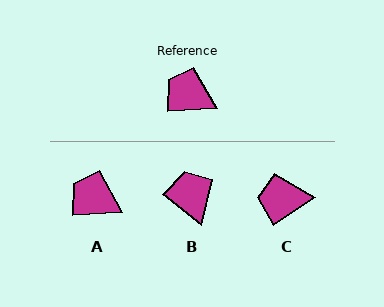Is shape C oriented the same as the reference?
No, it is off by about 30 degrees.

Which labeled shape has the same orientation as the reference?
A.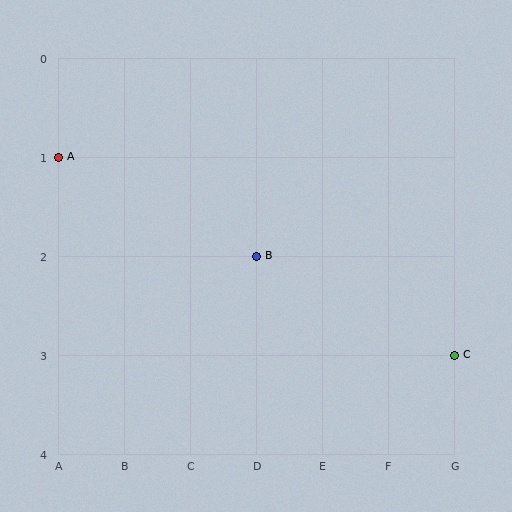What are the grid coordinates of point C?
Point C is at grid coordinates (G, 3).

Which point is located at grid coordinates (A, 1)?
Point A is at (A, 1).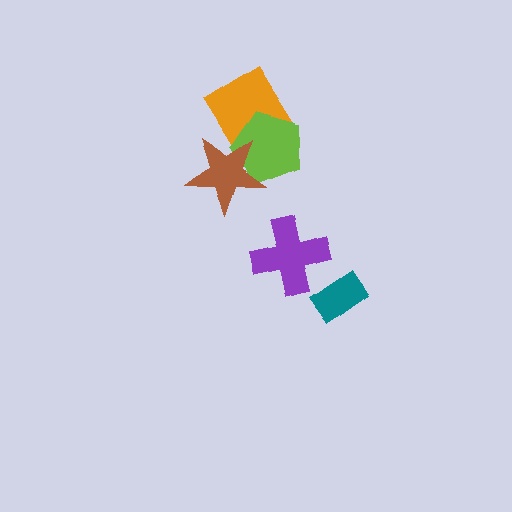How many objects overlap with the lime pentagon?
2 objects overlap with the lime pentagon.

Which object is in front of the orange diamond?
The lime pentagon is in front of the orange diamond.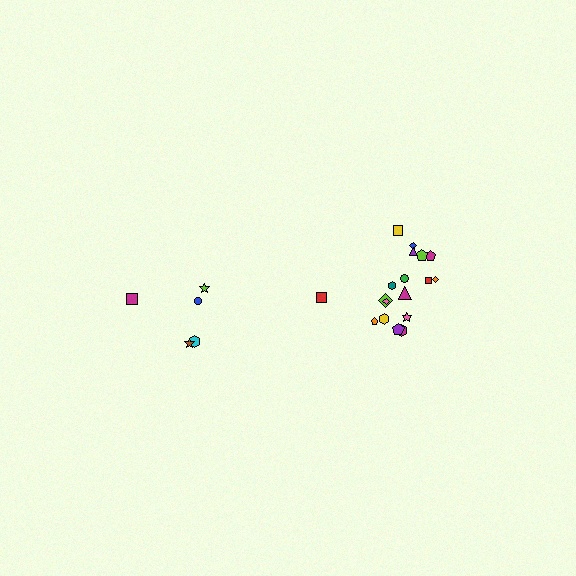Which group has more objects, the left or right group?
The right group.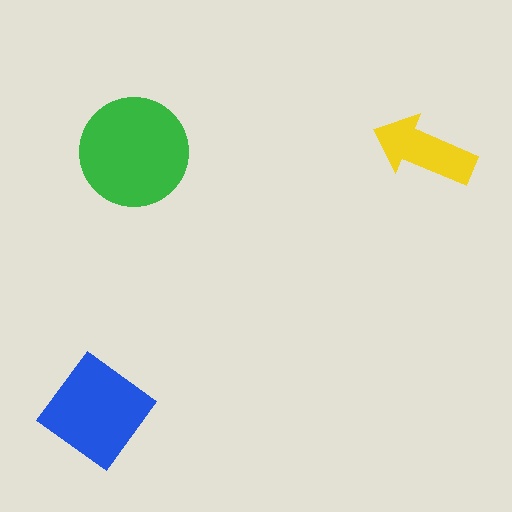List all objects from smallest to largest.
The yellow arrow, the blue diamond, the green circle.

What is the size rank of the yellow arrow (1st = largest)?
3rd.